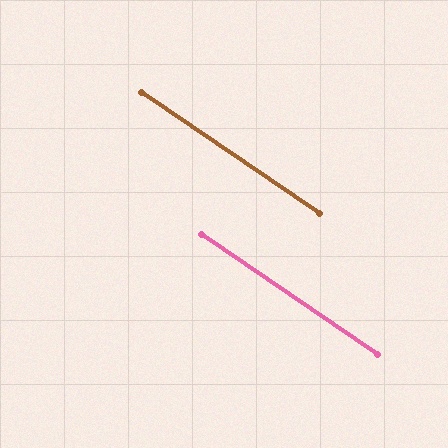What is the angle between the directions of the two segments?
Approximately 0 degrees.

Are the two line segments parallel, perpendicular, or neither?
Parallel — their directions differ by only 0.0°.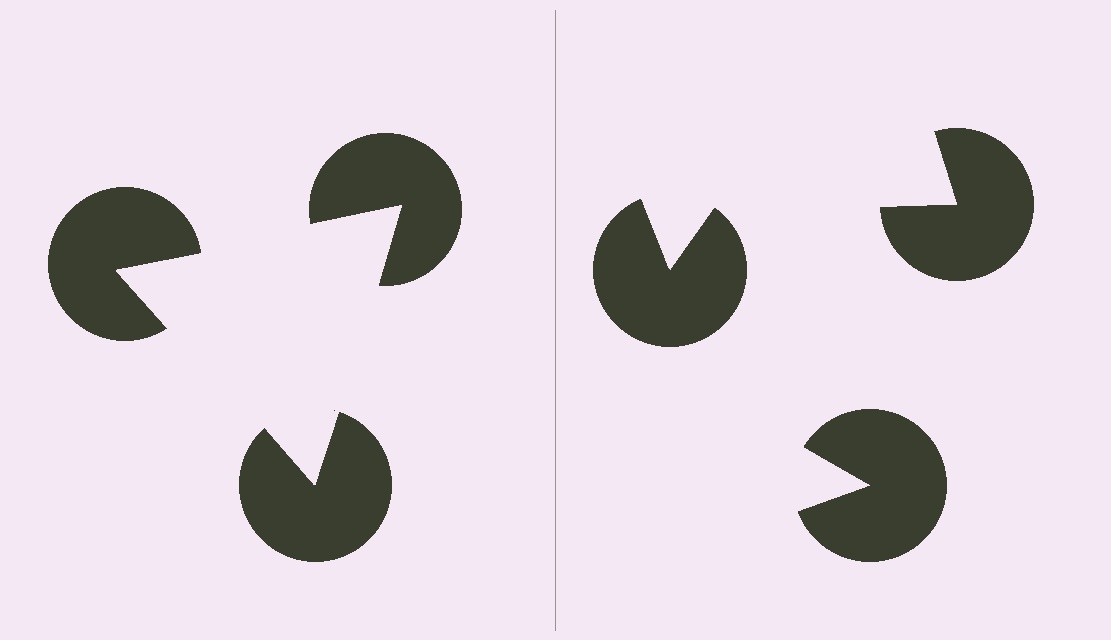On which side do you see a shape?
An illusory triangle appears on the left side. On the right side the wedge cuts are rotated, so no coherent shape forms.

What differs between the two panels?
The pac-man discs are positioned identically on both sides; only the wedge orientations differ. On the left they align to a triangle; on the right they are misaligned.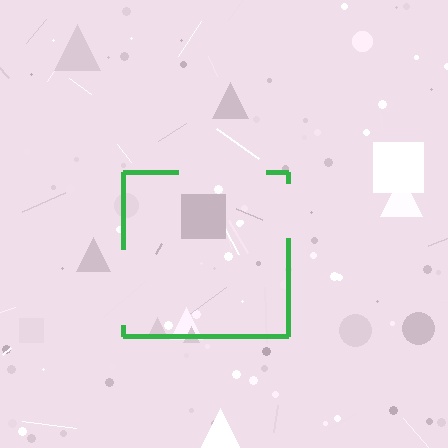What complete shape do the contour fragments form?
The contour fragments form a square.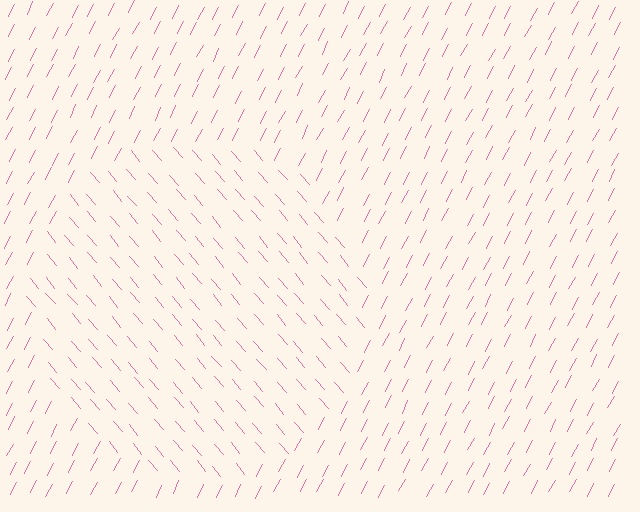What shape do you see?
I see a circle.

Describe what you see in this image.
The image is filled with small pink line segments. A circle region in the image has lines oriented differently from the surrounding lines, creating a visible texture boundary.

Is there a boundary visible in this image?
Yes, there is a texture boundary formed by a change in line orientation.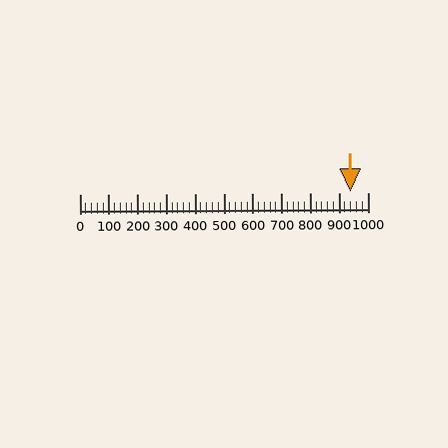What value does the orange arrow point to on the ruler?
The orange arrow points to approximately 940.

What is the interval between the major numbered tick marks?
The major tick marks are spaced 100 units apart.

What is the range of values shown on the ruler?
The ruler shows values from 0 to 1000.